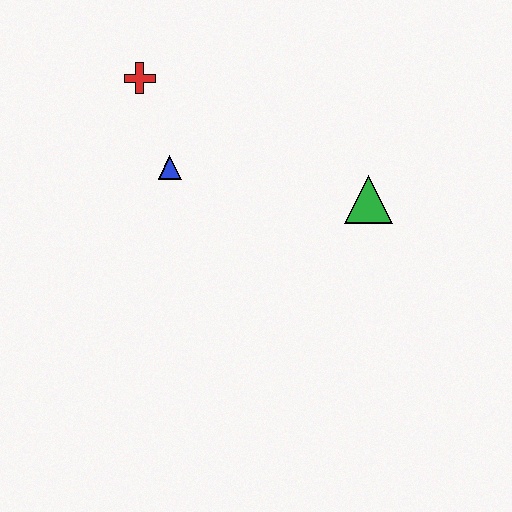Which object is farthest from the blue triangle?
The green triangle is farthest from the blue triangle.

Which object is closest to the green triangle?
The blue triangle is closest to the green triangle.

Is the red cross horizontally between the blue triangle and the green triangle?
No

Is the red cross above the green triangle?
Yes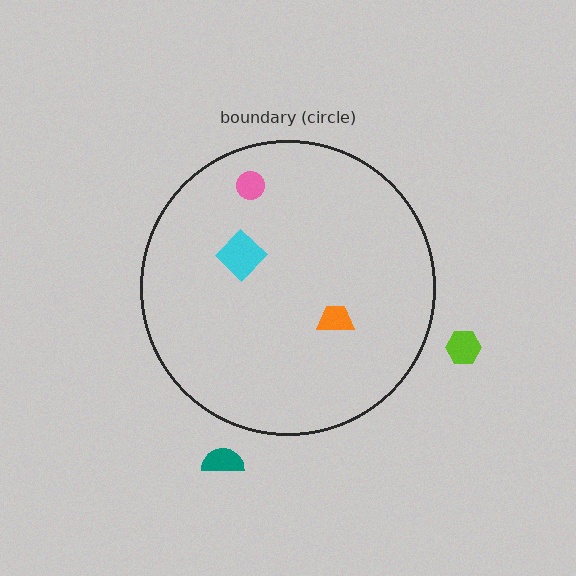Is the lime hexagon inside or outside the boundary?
Outside.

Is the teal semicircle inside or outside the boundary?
Outside.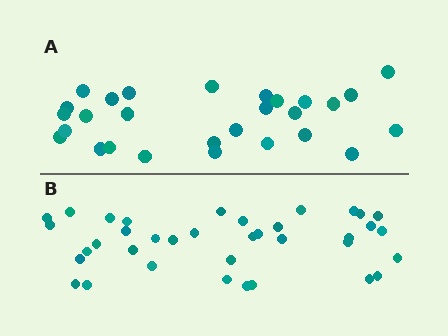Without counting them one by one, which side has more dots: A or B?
Region B (the bottom region) has more dots.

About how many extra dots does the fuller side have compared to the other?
Region B has roughly 8 or so more dots than region A.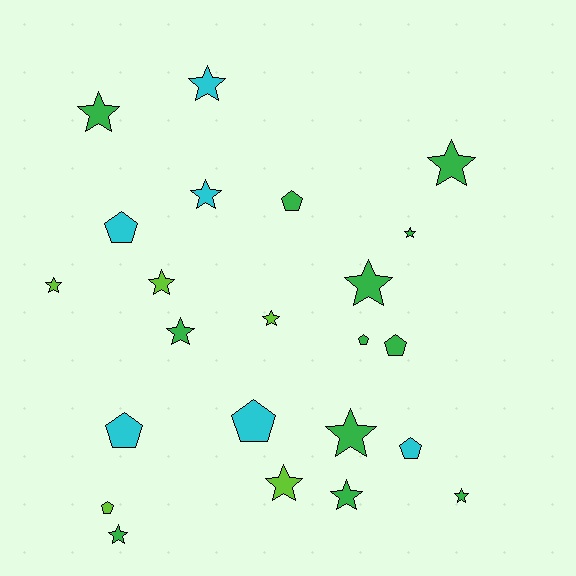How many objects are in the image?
There are 23 objects.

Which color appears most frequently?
Green, with 12 objects.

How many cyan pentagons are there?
There are 4 cyan pentagons.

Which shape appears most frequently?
Star, with 15 objects.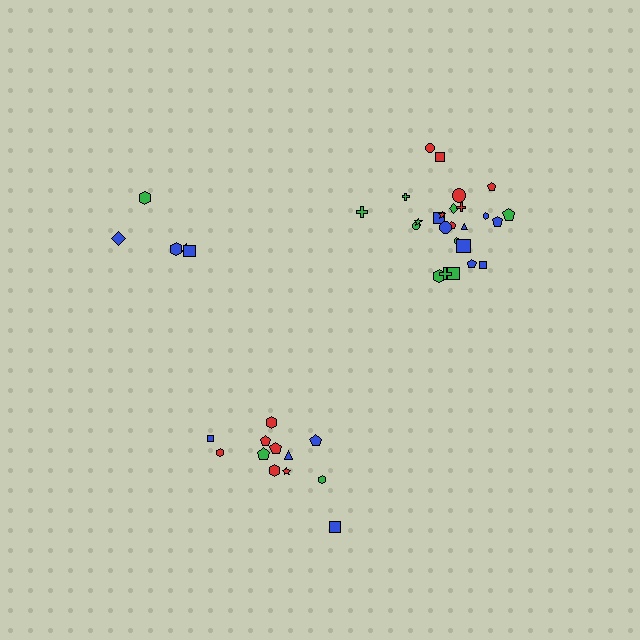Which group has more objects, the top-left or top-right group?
The top-right group.